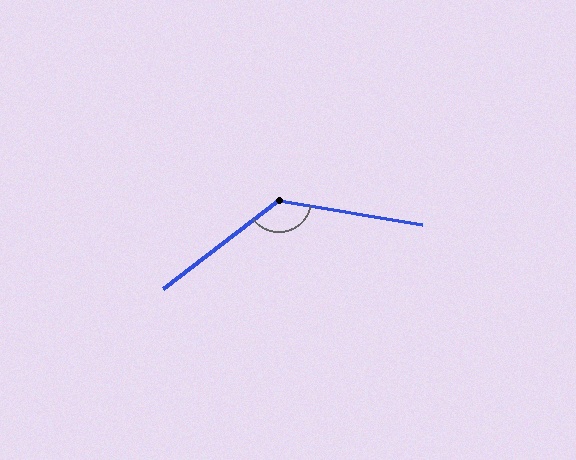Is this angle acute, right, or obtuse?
It is obtuse.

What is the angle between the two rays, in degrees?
Approximately 133 degrees.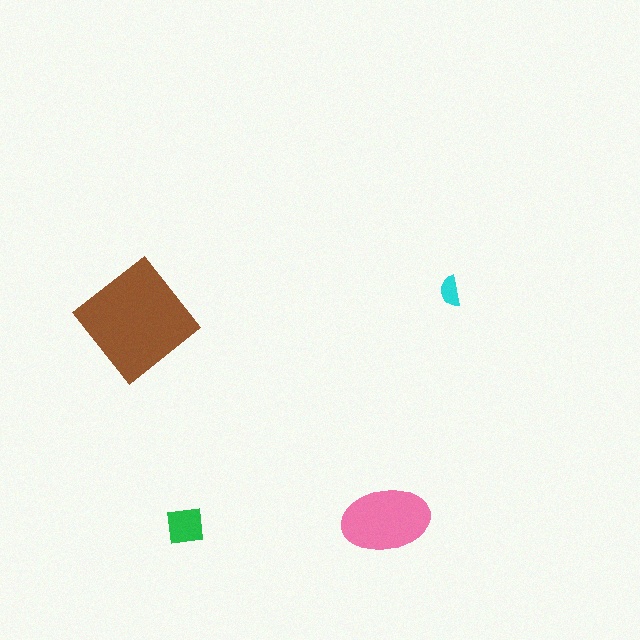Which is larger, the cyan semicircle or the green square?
The green square.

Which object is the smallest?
The cyan semicircle.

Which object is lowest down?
The green square is bottommost.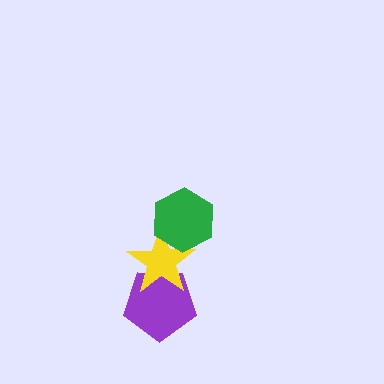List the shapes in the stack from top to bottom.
From top to bottom: the green hexagon, the yellow star, the purple pentagon.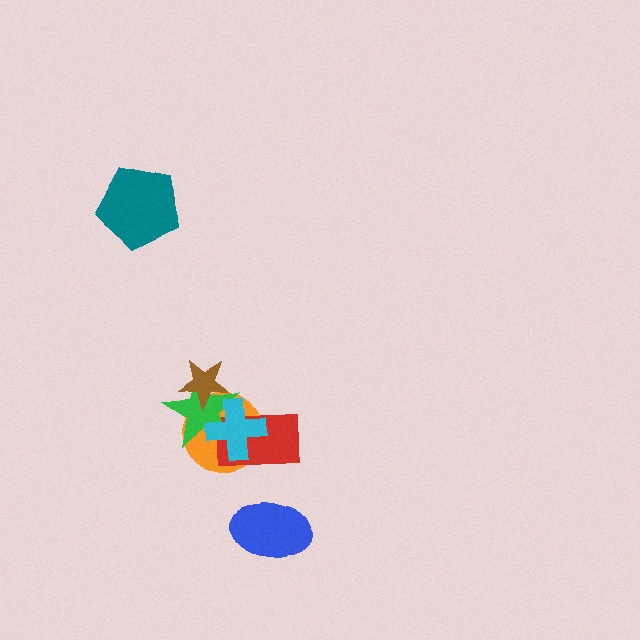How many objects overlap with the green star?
4 objects overlap with the green star.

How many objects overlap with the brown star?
2 objects overlap with the brown star.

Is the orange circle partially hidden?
Yes, it is partially covered by another shape.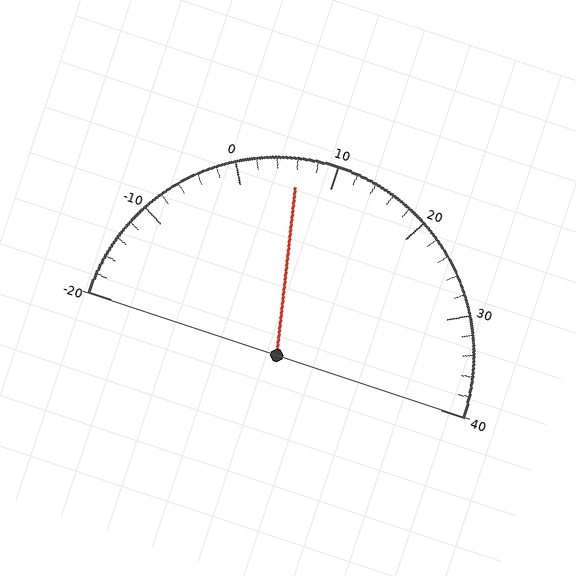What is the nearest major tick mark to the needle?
The nearest major tick mark is 10.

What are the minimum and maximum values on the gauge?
The gauge ranges from -20 to 40.